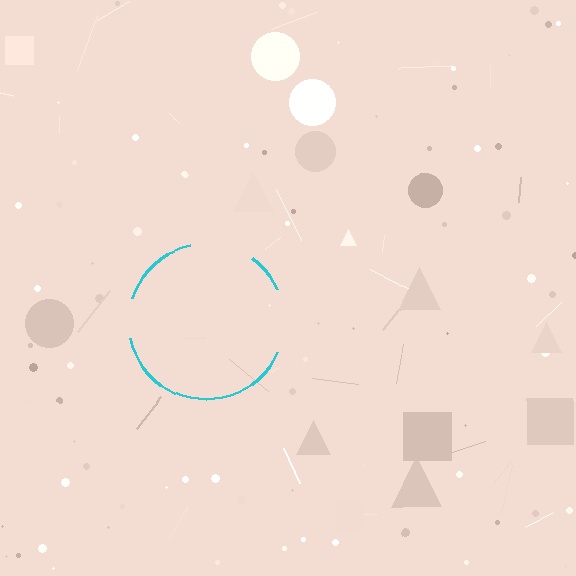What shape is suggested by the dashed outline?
The dashed outline suggests a circle.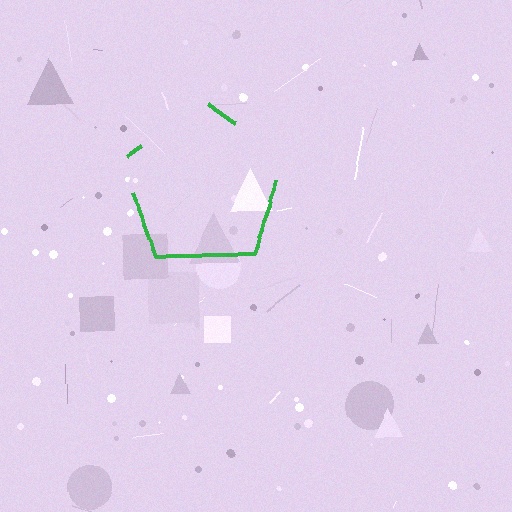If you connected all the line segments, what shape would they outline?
They would outline a pentagon.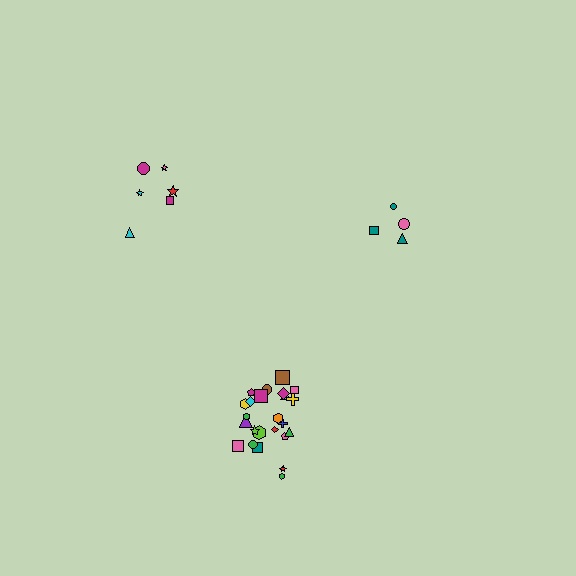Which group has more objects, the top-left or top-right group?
The top-left group.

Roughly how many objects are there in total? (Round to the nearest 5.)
Roughly 35 objects in total.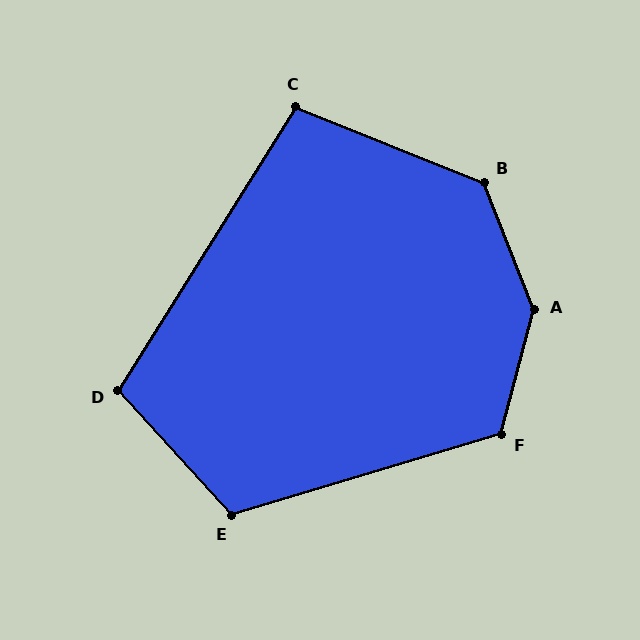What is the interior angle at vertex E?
Approximately 116 degrees (obtuse).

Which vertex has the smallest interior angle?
C, at approximately 100 degrees.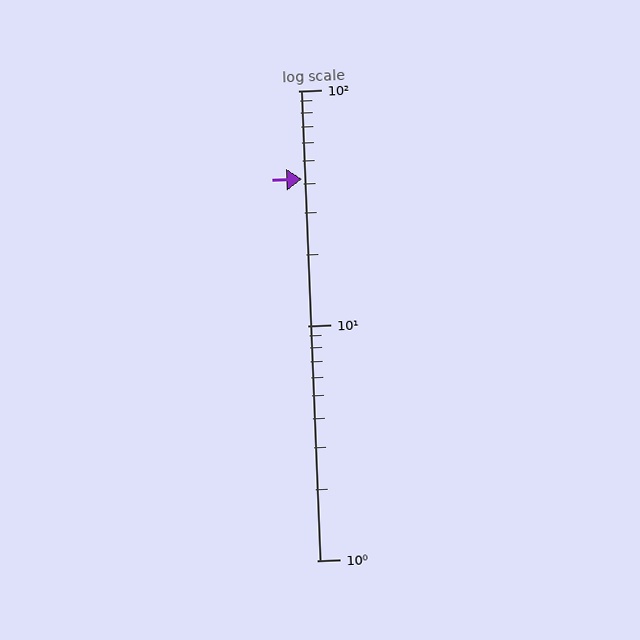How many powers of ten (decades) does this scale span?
The scale spans 2 decades, from 1 to 100.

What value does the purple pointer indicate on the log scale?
The pointer indicates approximately 42.